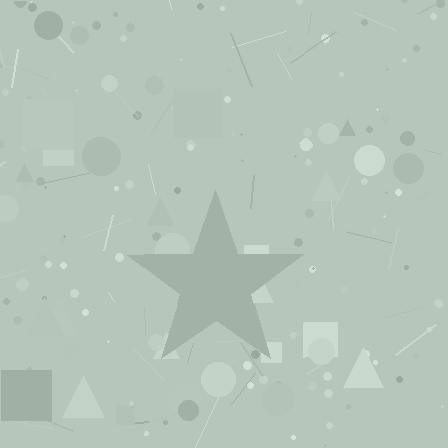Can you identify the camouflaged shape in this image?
The camouflaged shape is a star.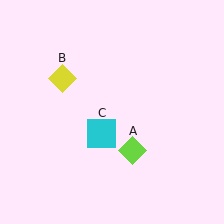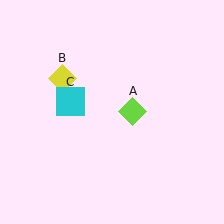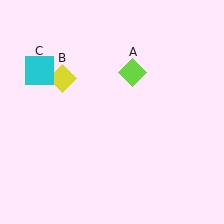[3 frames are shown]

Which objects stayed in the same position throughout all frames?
Yellow diamond (object B) remained stationary.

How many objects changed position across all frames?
2 objects changed position: lime diamond (object A), cyan square (object C).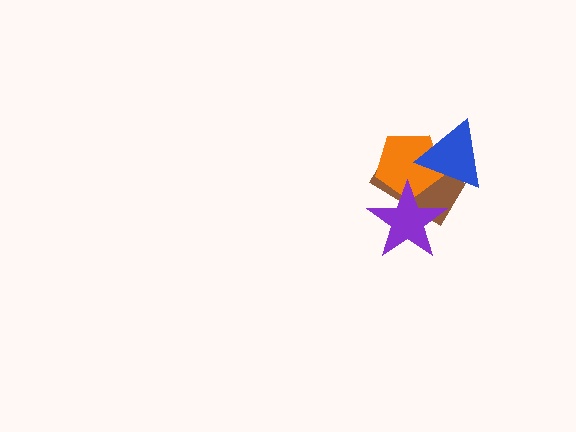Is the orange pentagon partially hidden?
Yes, it is partially covered by another shape.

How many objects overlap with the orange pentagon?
3 objects overlap with the orange pentagon.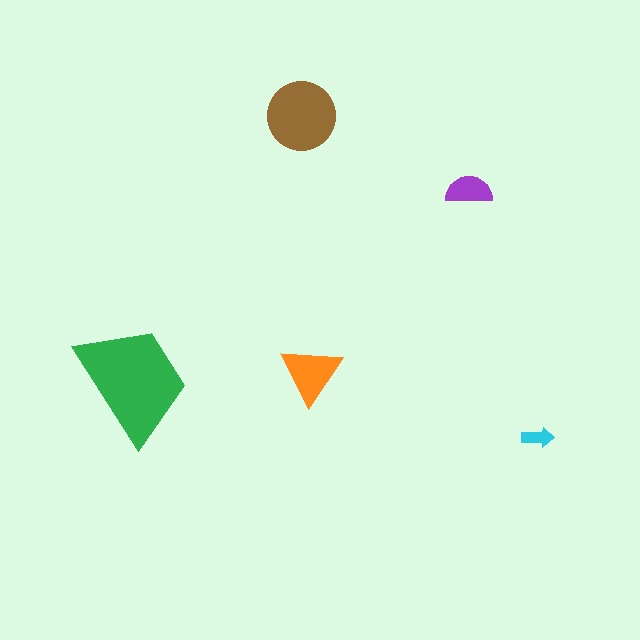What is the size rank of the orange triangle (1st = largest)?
3rd.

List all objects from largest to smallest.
The green trapezoid, the brown circle, the orange triangle, the purple semicircle, the cyan arrow.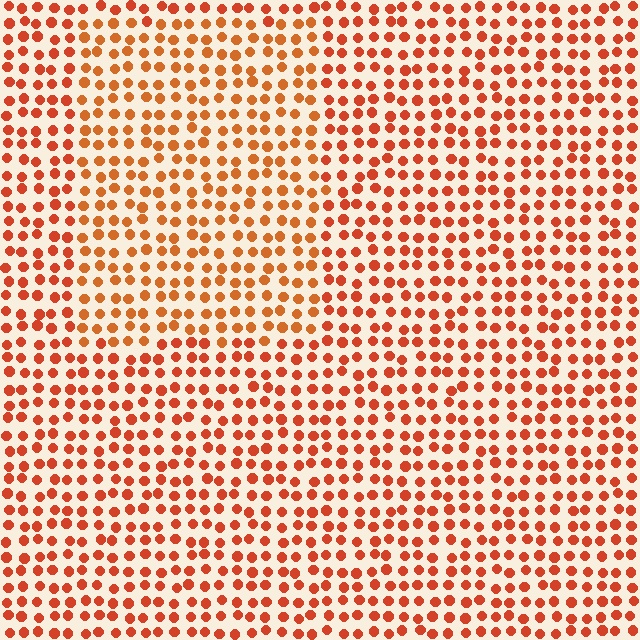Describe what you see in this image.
The image is filled with small red elements in a uniform arrangement. A rectangle-shaped region is visible where the elements are tinted to a slightly different hue, forming a subtle color boundary.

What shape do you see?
I see a rectangle.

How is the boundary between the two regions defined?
The boundary is defined purely by a slight shift in hue (about 15 degrees). Spacing, size, and orientation are identical on both sides.